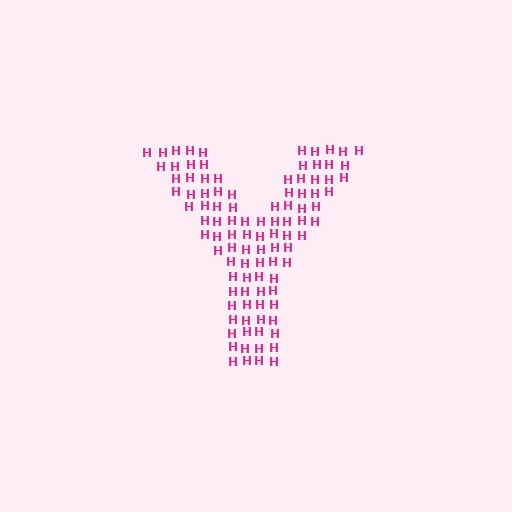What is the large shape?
The large shape is the letter Y.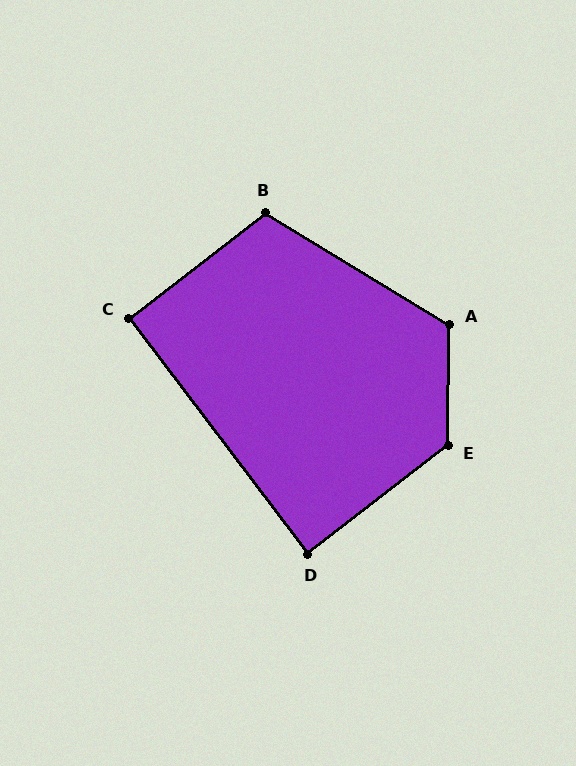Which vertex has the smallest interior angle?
D, at approximately 90 degrees.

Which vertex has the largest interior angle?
E, at approximately 128 degrees.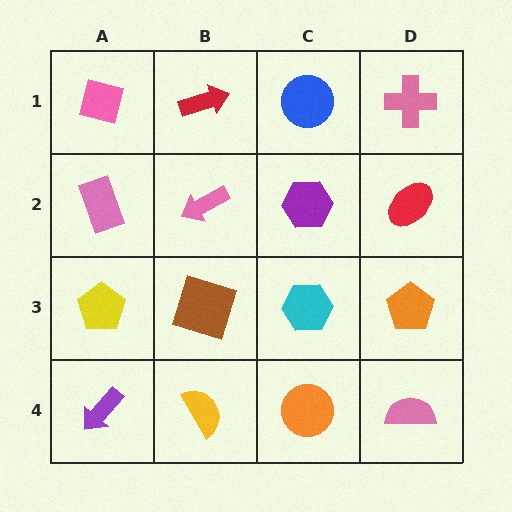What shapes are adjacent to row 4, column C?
A cyan hexagon (row 3, column C), a yellow semicircle (row 4, column B), a pink semicircle (row 4, column D).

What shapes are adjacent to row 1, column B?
A pink arrow (row 2, column B), a pink diamond (row 1, column A), a blue circle (row 1, column C).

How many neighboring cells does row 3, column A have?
3.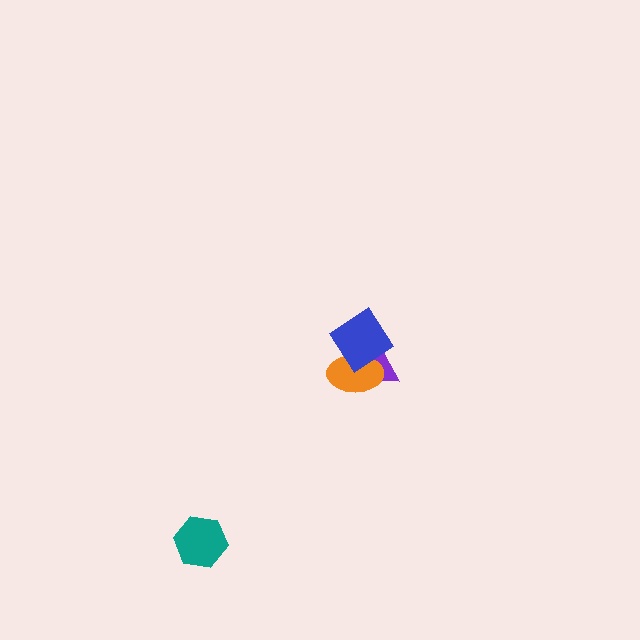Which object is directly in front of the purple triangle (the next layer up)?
The orange ellipse is directly in front of the purple triangle.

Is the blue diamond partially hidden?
No, no other shape covers it.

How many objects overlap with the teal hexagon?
0 objects overlap with the teal hexagon.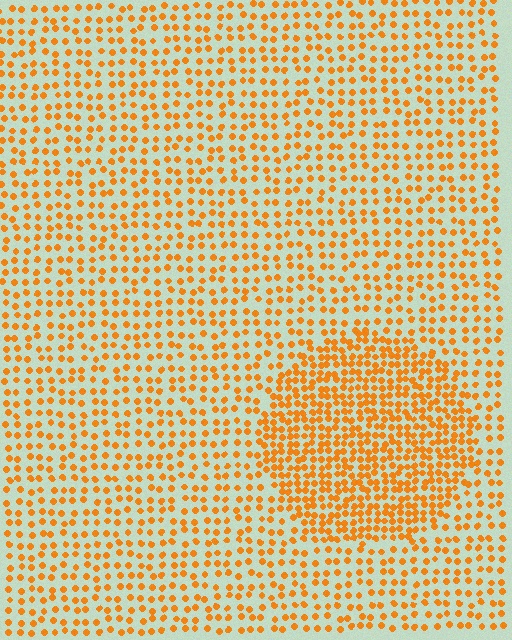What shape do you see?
I see a circle.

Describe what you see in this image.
The image contains small orange elements arranged at two different densities. A circle-shaped region is visible where the elements are more densely packed than the surrounding area.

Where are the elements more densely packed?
The elements are more densely packed inside the circle boundary.